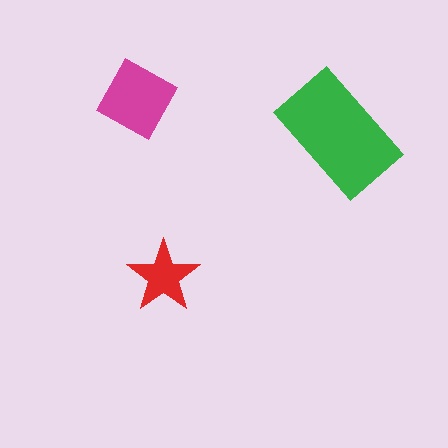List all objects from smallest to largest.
The red star, the magenta diamond, the green rectangle.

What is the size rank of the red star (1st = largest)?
3rd.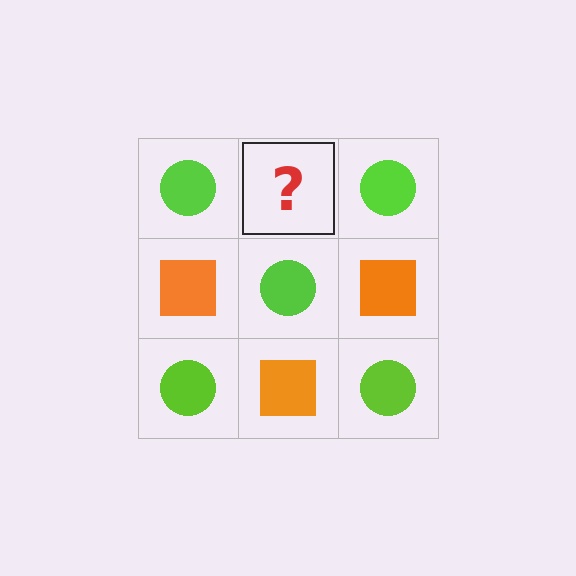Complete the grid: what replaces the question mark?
The question mark should be replaced with an orange square.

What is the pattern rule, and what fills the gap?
The rule is that it alternates lime circle and orange square in a checkerboard pattern. The gap should be filled with an orange square.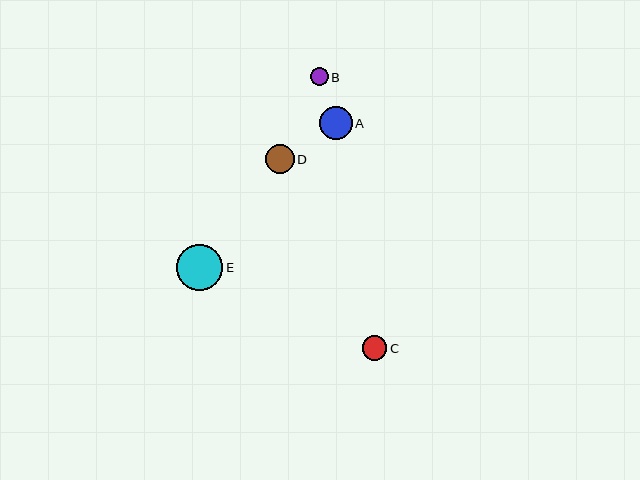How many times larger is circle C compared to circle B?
Circle C is approximately 1.4 times the size of circle B.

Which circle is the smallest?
Circle B is the smallest with a size of approximately 18 pixels.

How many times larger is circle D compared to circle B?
Circle D is approximately 1.6 times the size of circle B.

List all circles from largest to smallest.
From largest to smallest: E, A, D, C, B.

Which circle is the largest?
Circle E is the largest with a size of approximately 46 pixels.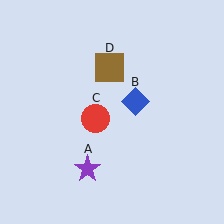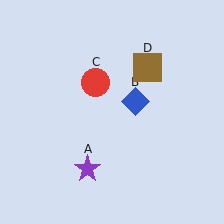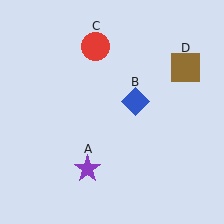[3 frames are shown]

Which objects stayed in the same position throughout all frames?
Purple star (object A) and blue diamond (object B) remained stationary.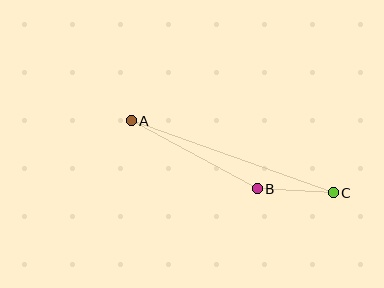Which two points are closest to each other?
Points B and C are closest to each other.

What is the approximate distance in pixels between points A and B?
The distance between A and B is approximately 143 pixels.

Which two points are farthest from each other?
Points A and C are farthest from each other.